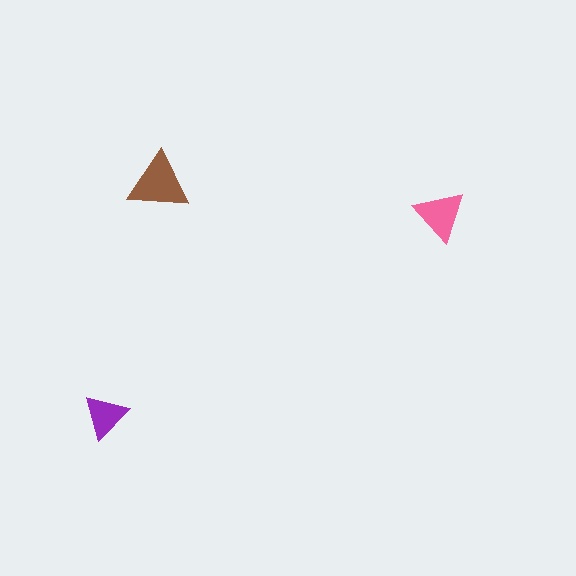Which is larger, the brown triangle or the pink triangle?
The brown one.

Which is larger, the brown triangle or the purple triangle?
The brown one.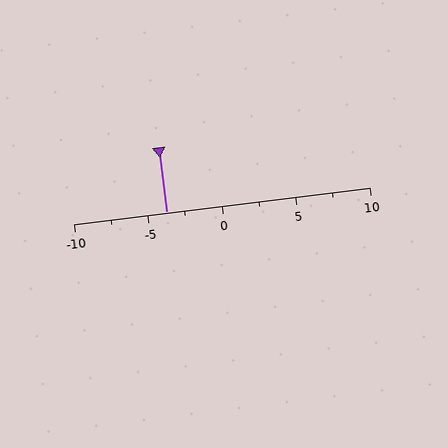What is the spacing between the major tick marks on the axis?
The major ticks are spaced 5 apart.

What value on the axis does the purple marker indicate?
The marker indicates approximately -3.8.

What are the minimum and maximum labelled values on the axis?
The axis runs from -10 to 10.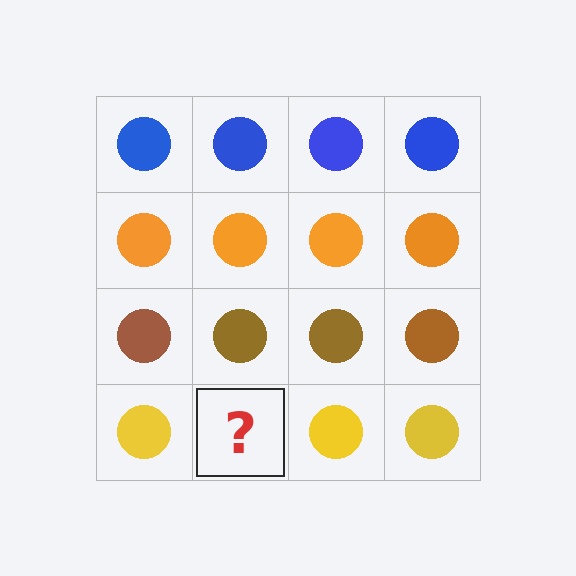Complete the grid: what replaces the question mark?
The question mark should be replaced with a yellow circle.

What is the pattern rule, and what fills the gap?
The rule is that each row has a consistent color. The gap should be filled with a yellow circle.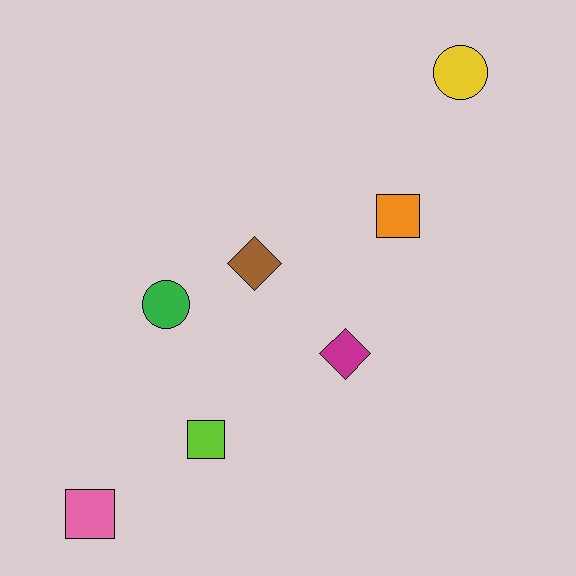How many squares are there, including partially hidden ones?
There are 3 squares.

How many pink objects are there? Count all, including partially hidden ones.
There is 1 pink object.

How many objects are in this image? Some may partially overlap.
There are 7 objects.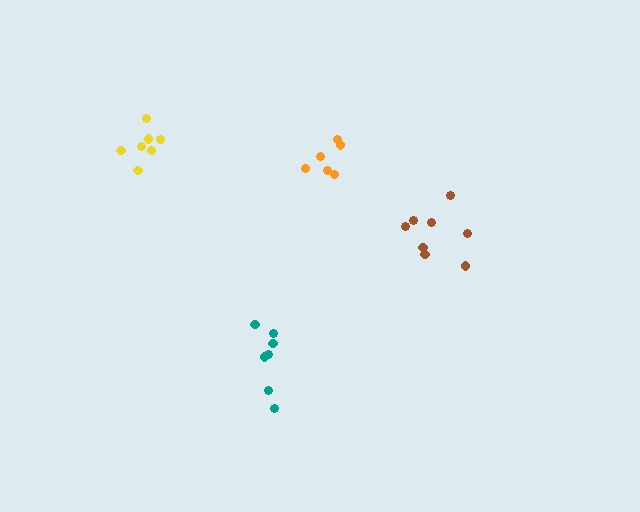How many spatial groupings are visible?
There are 4 spatial groupings.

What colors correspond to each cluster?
The clusters are colored: brown, teal, yellow, orange.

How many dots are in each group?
Group 1: 8 dots, Group 2: 7 dots, Group 3: 7 dots, Group 4: 6 dots (28 total).